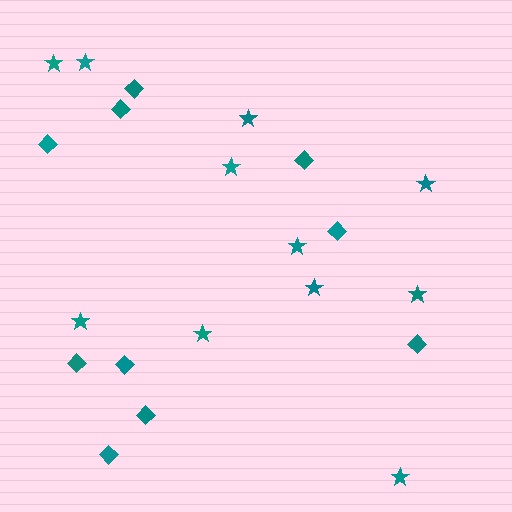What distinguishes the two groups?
There are 2 groups: one group of stars (11) and one group of diamonds (10).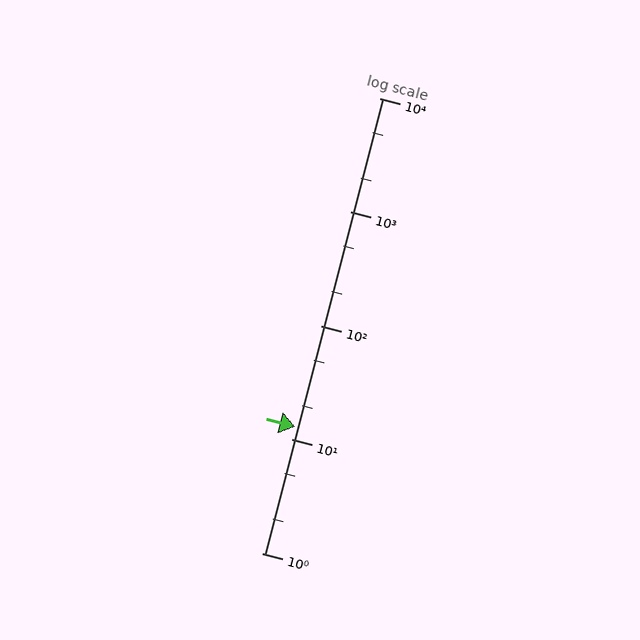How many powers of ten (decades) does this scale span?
The scale spans 4 decades, from 1 to 10000.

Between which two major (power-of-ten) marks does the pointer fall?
The pointer is between 10 and 100.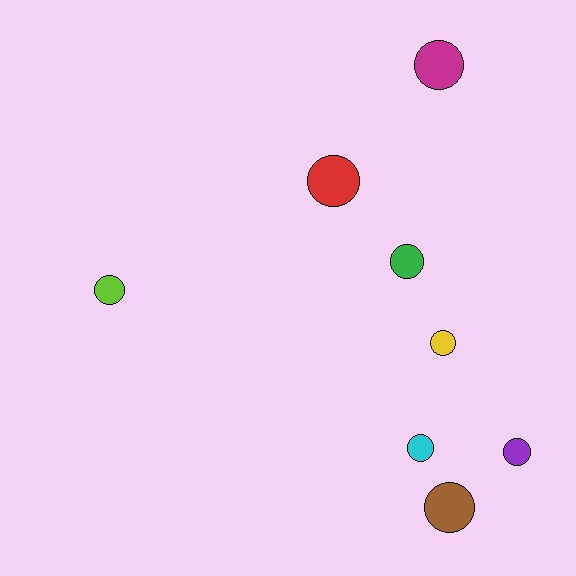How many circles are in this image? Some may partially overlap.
There are 8 circles.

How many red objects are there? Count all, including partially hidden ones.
There is 1 red object.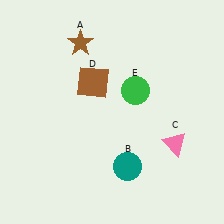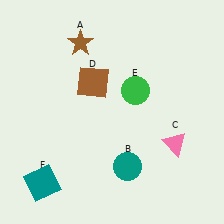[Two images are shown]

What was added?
A teal square (F) was added in Image 2.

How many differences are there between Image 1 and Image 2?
There is 1 difference between the two images.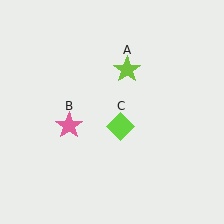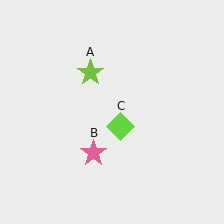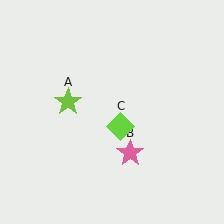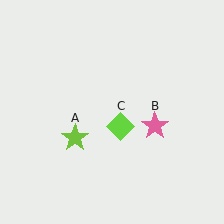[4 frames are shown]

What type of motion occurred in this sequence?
The lime star (object A), pink star (object B) rotated counterclockwise around the center of the scene.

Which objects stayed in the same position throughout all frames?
Lime diamond (object C) remained stationary.